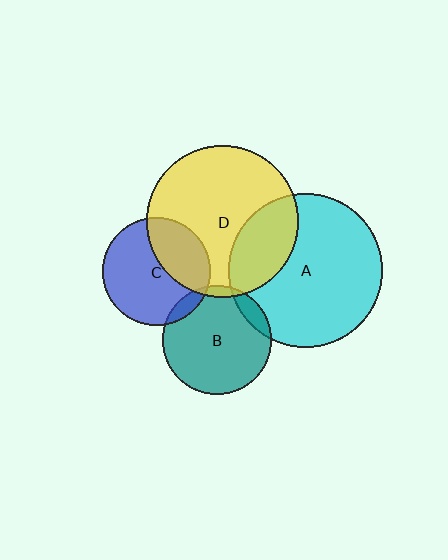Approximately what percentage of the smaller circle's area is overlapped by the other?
Approximately 5%.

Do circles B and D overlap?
Yes.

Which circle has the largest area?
Circle A (cyan).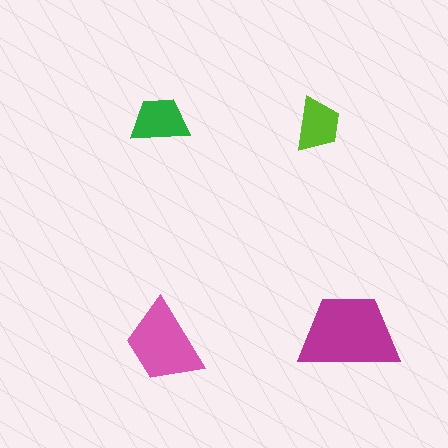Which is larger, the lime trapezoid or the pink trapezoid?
The pink one.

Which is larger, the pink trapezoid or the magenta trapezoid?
The magenta one.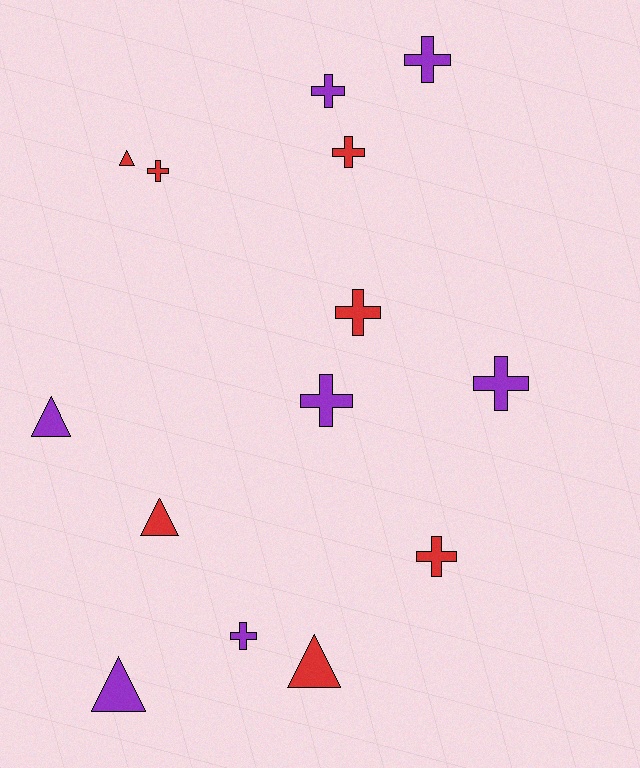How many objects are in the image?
There are 14 objects.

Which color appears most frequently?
Red, with 7 objects.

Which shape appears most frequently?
Cross, with 9 objects.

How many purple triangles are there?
There are 2 purple triangles.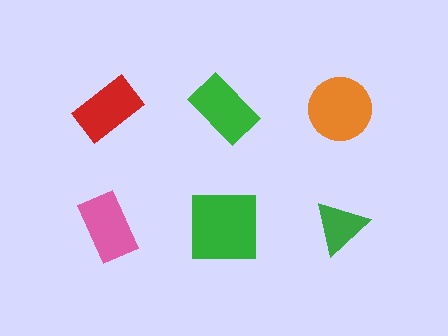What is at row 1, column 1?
A red rectangle.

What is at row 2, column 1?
A pink rectangle.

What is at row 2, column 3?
A green triangle.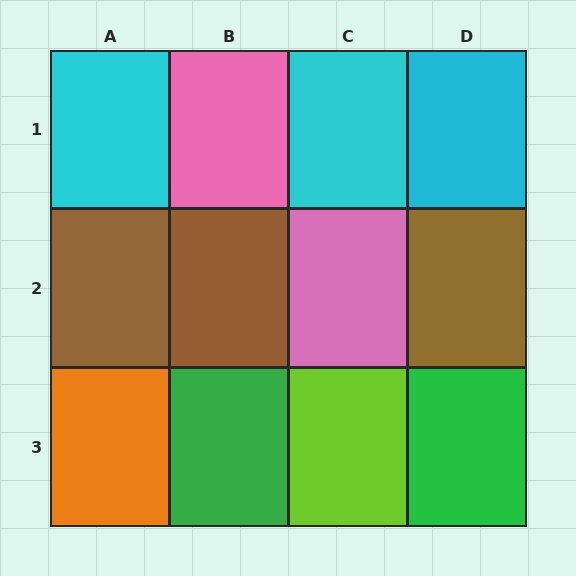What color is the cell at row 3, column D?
Green.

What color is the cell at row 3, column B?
Green.